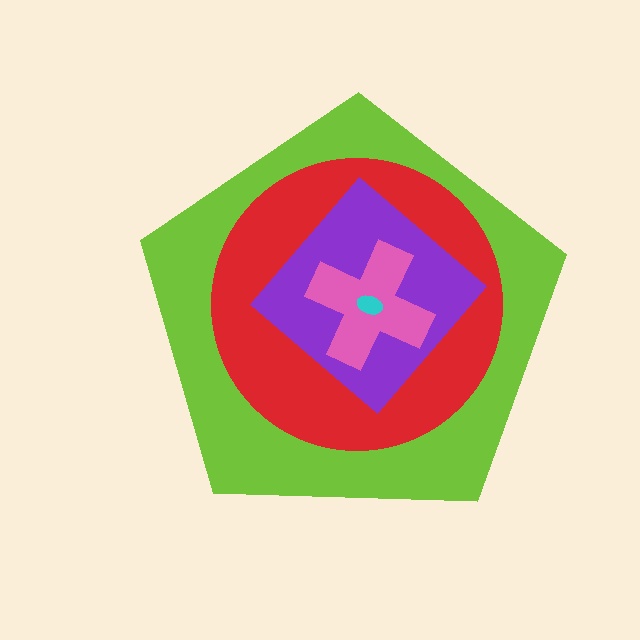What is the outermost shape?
The lime pentagon.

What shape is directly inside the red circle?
The purple diamond.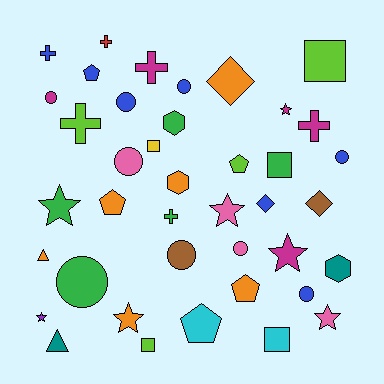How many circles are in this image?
There are 9 circles.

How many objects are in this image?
There are 40 objects.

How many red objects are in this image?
There is 1 red object.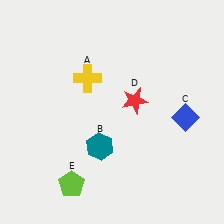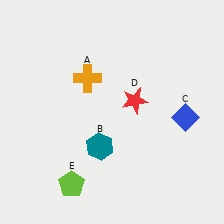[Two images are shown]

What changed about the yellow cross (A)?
In Image 1, A is yellow. In Image 2, it changed to orange.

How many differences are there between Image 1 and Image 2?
There is 1 difference between the two images.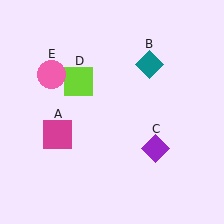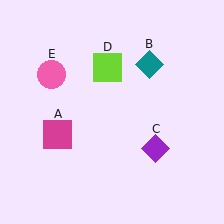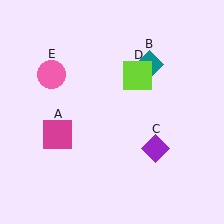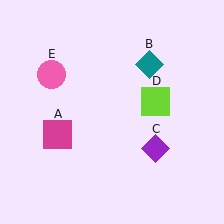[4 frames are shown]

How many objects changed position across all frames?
1 object changed position: lime square (object D).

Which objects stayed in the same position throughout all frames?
Magenta square (object A) and teal diamond (object B) and purple diamond (object C) and pink circle (object E) remained stationary.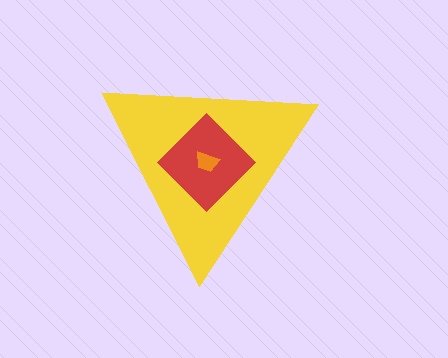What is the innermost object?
The orange trapezoid.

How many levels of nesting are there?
3.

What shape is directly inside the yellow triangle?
The red diamond.